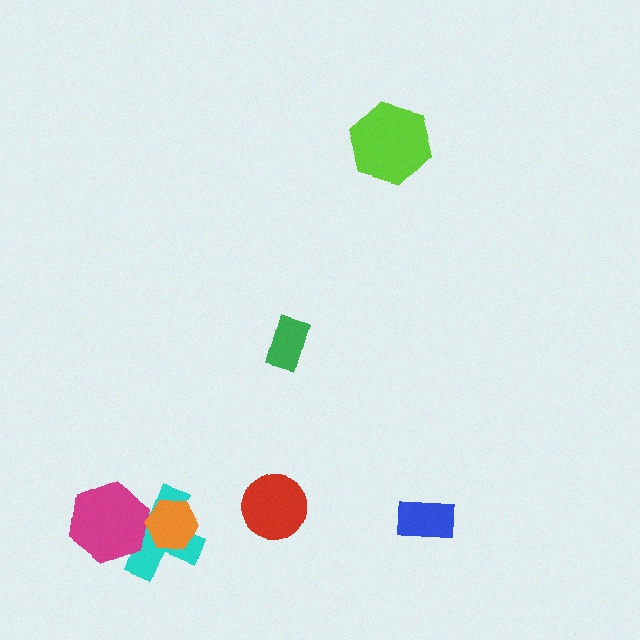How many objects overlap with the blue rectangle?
0 objects overlap with the blue rectangle.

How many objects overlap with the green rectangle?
0 objects overlap with the green rectangle.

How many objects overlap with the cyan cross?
2 objects overlap with the cyan cross.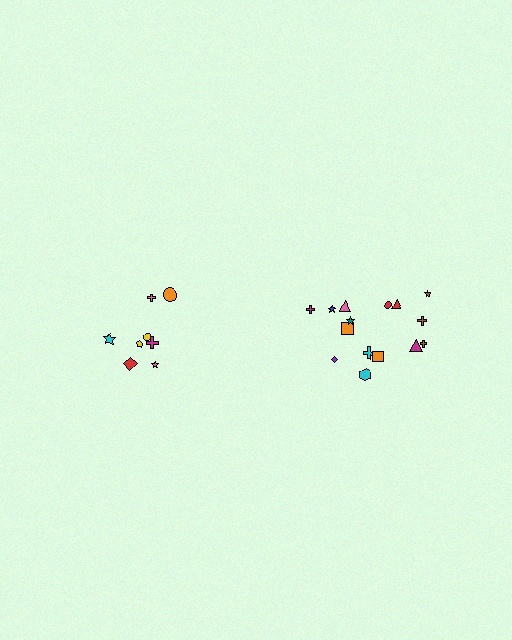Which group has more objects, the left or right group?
The right group.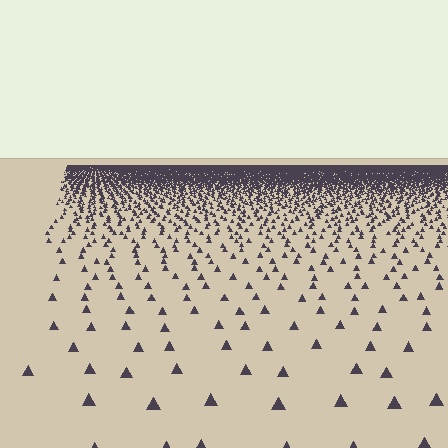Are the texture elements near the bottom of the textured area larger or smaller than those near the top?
Larger. Near the bottom, elements are closer to the viewer and appear at a bigger on-screen size.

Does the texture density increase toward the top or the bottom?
Density increases toward the top.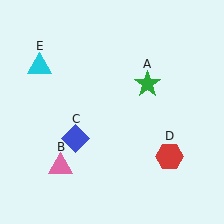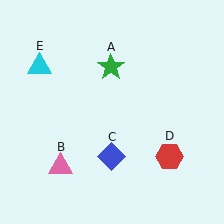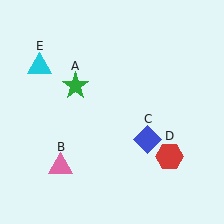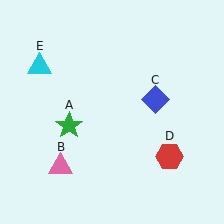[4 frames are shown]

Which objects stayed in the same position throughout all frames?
Pink triangle (object B) and red hexagon (object D) and cyan triangle (object E) remained stationary.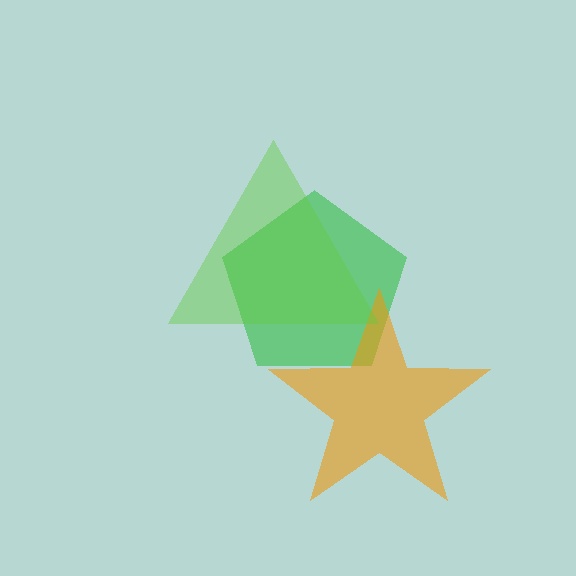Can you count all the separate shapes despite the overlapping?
Yes, there are 3 separate shapes.